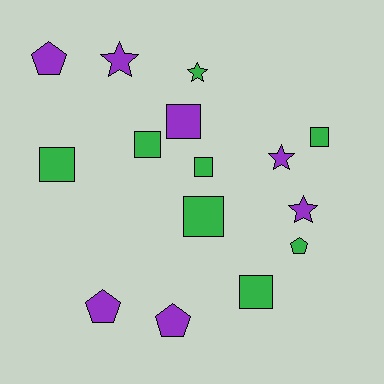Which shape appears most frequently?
Square, with 7 objects.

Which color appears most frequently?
Green, with 8 objects.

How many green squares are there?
There are 6 green squares.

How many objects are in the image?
There are 15 objects.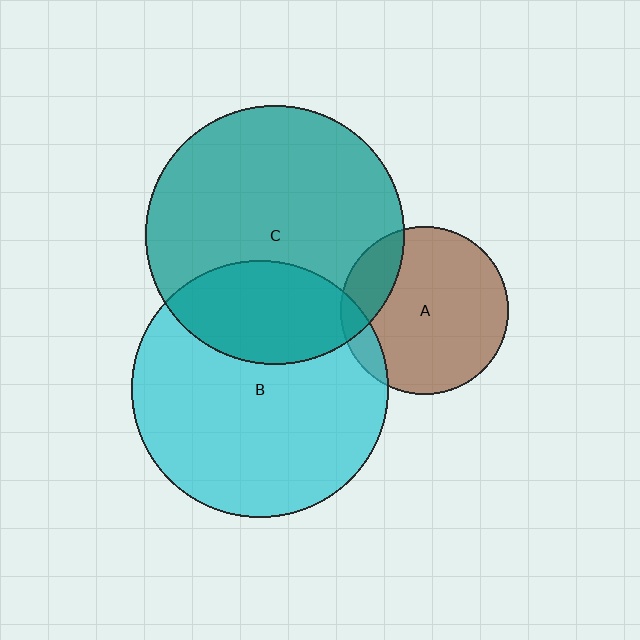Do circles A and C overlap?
Yes.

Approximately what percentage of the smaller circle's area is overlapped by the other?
Approximately 20%.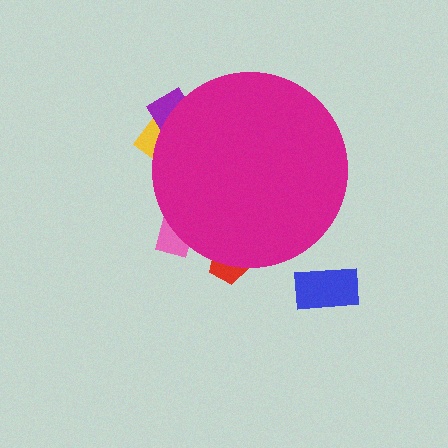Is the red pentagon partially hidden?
Yes, the red pentagon is partially hidden behind the magenta circle.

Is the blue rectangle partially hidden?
No, the blue rectangle is fully visible.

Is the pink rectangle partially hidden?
Yes, the pink rectangle is partially hidden behind the magenta circle.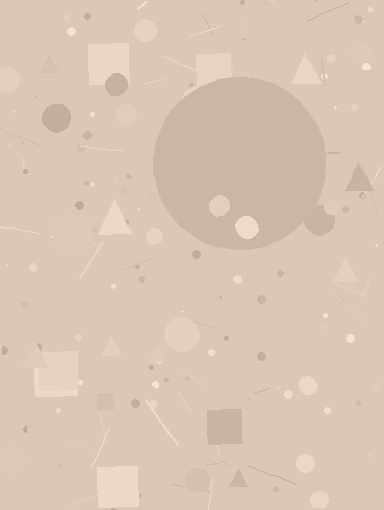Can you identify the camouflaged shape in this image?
The camouflaged shape is a circle.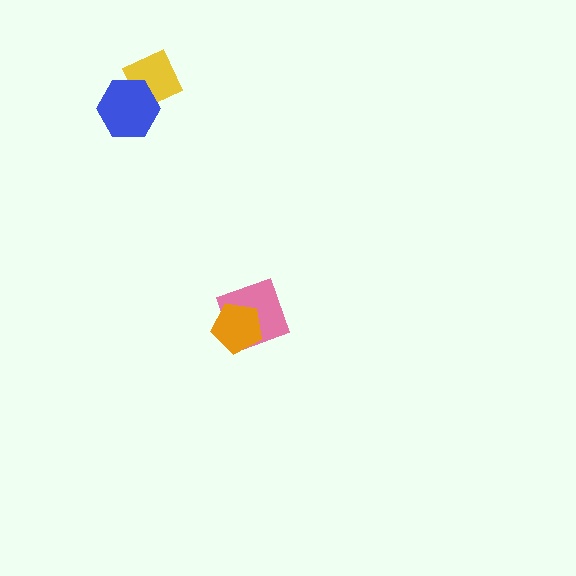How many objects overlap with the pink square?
1 object overlaps with the pink square.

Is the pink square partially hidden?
Yes, it is partially covered by another shape.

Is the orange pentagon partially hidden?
No, no other shape covers it.